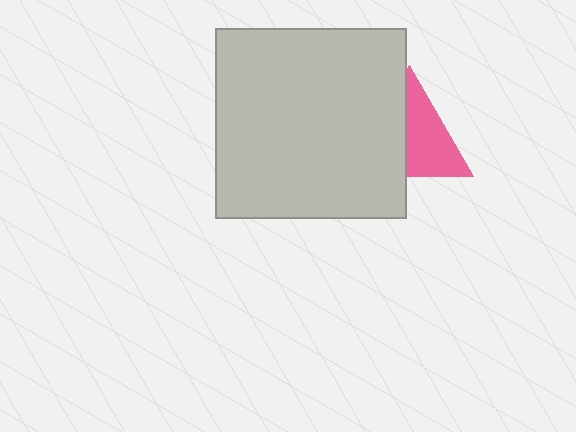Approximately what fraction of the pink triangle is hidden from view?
Roughly 47% of the pink triangle is hidden behind the light gray square.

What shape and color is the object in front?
The object in front is a light gray square.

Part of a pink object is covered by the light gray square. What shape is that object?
It is a triangle.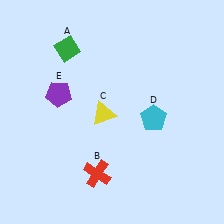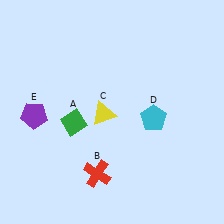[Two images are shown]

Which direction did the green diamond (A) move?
The green diamond (A) moved down.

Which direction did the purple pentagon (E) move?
The purple pentagon (E) moved left.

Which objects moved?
The objects that moved are: the green diamond (A), the purple pentagon (E).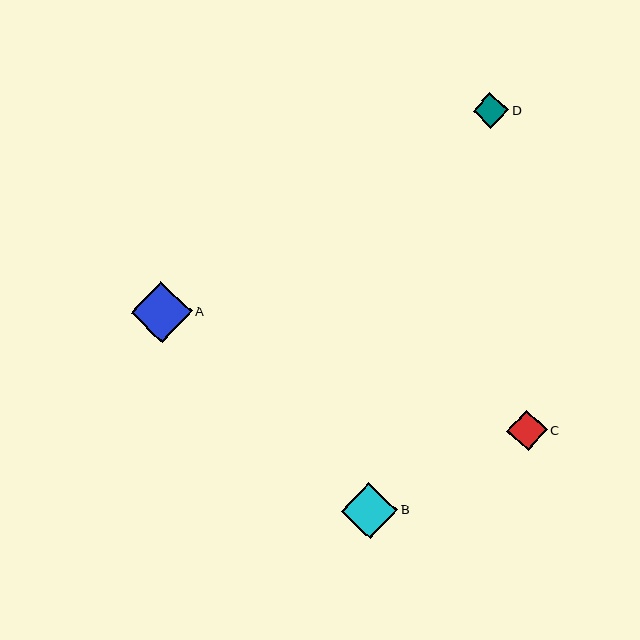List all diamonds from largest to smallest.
From largest to smallest: A, B, C, D.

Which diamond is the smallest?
Diamond D is the smallest with a size of approximately 36 pixels.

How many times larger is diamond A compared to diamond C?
Diamond A is approximately 1.5 times the size of diamond C.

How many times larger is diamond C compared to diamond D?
Diamond C is approximately 1.1 times the size of diamond D.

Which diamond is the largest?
Diamond A is the largest with a size of approximately 61 pixels.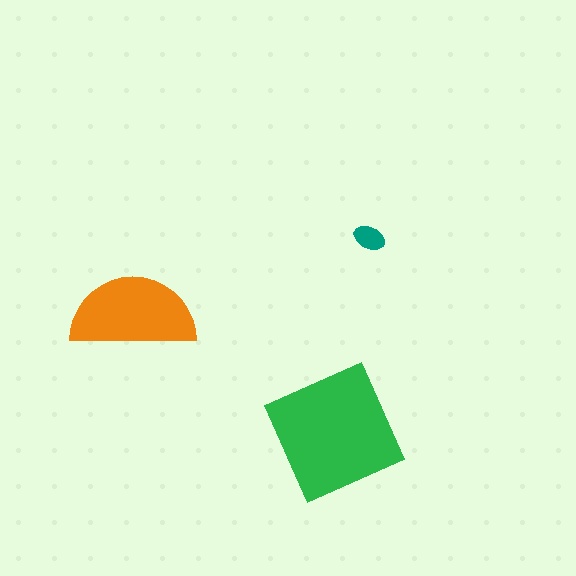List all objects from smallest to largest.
The teal ellipse, the orange semicircle, the green square.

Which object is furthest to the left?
The orange semicircle is leftmost.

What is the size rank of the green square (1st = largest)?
1st.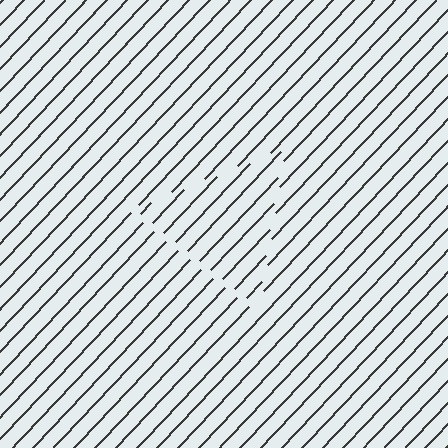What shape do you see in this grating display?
An illusory triangle. The interior of the shape contains the same grating, shifted by half a period — the contour is defined by the phase discontinuity where line-ends from the inner and outer gratings abut.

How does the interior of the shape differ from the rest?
The interior of the shape contains the same grating, shifted by half a period — the contour is defined by the phase discontinuity where line-ends from the inner and outer gratings abut.